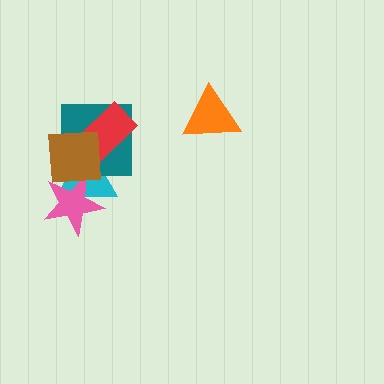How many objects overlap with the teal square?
4 objects overlap with the teal square.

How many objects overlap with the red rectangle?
3 objects overlap with the red rectangle.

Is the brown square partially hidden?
No, no other shape covers it.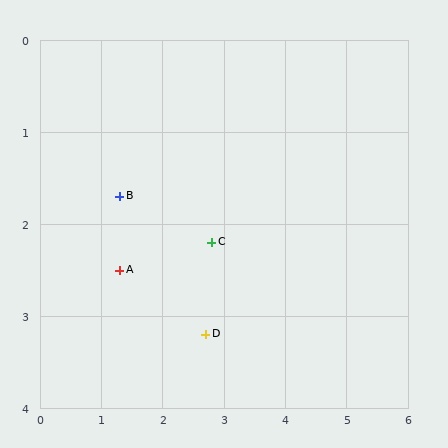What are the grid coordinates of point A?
Point A is at approximately (1.3, 2.5).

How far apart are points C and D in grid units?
Points C and D are about 1.0 grid units apart.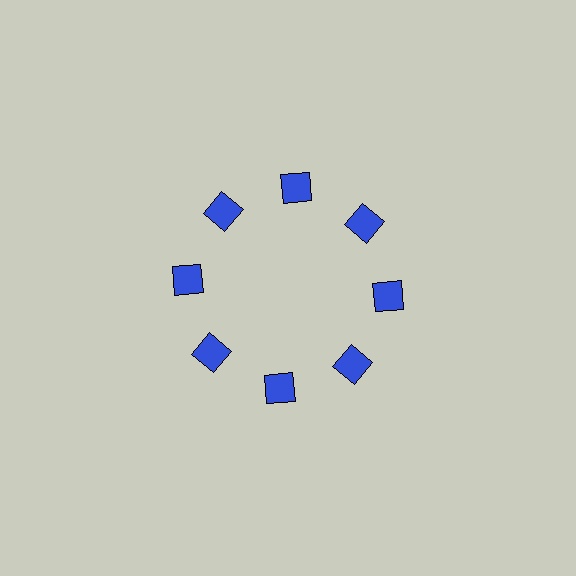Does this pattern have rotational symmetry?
Yes, this pattern has 8-fold rotational symmetry. It looks the same after rotating 45 degrees around the center.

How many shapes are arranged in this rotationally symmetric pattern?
There are 8 shapes, arranged in 8 groups of 1.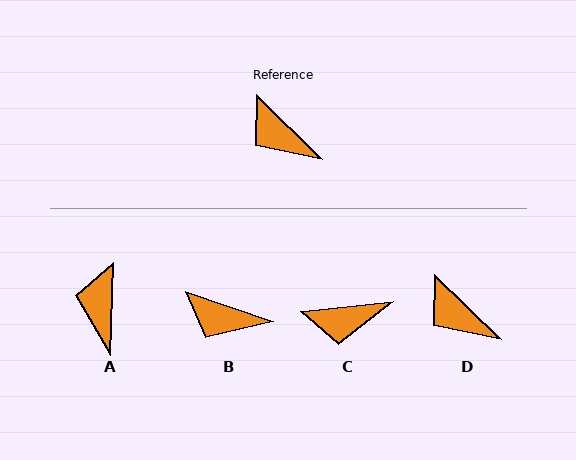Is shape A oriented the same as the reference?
No, it is off by about 47 degrees.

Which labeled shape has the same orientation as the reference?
D.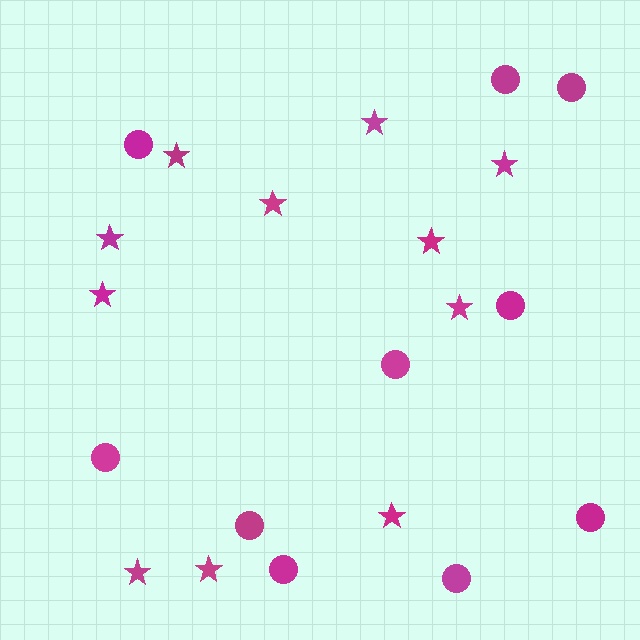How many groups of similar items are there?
There are 2 groups: one group of stars (11) and one group of circles (10).